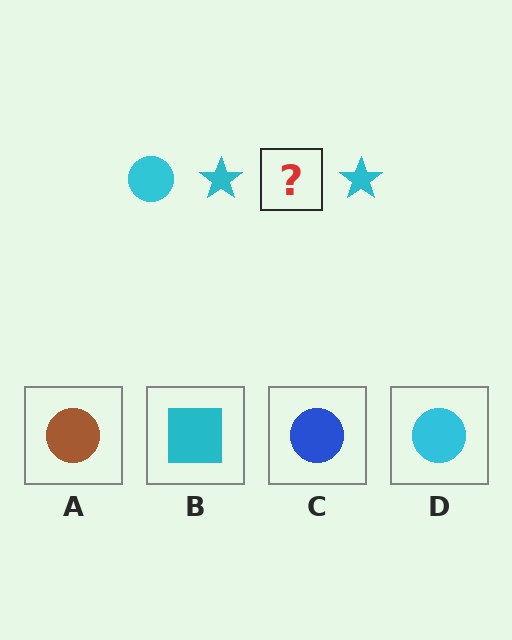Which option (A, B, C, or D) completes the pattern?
D.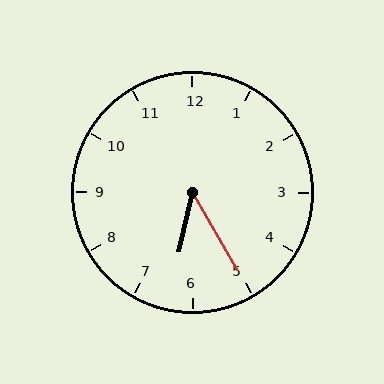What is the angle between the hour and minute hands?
Approximately 42 degrees.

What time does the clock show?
6:25.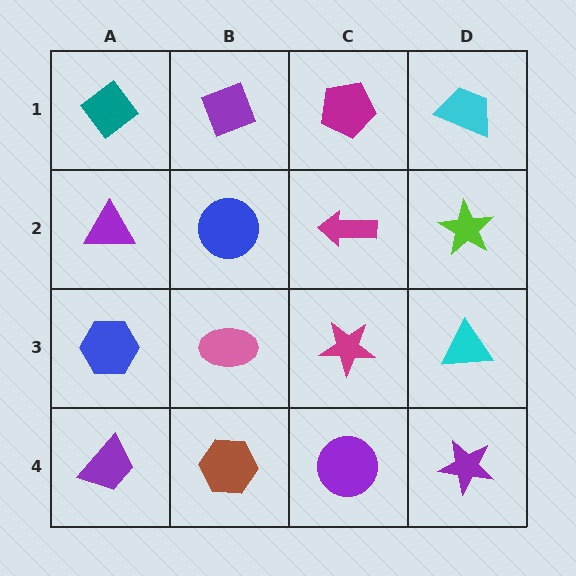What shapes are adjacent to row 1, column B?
A blue circle (row 2, column B), a teal diamond (row 1, column A), a magenta pentagon (row 1, column C).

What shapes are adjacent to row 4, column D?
A cyan triangle (row 3, column D), a purple circle (row 4, column C).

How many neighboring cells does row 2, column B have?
4.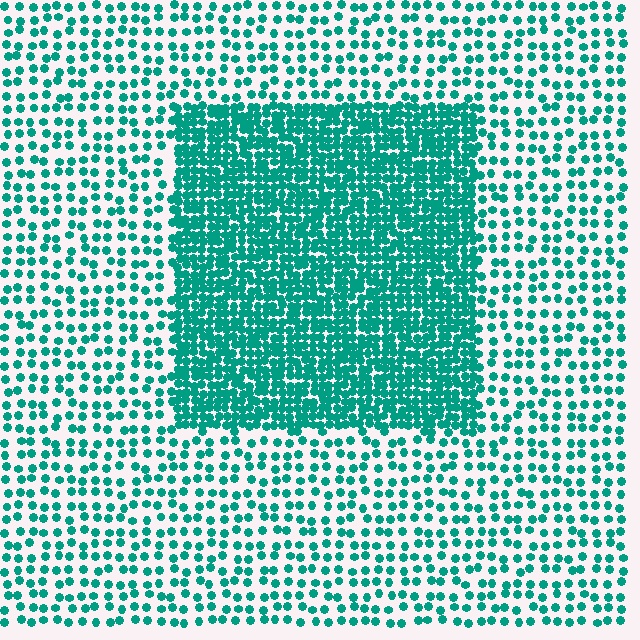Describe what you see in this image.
The image contains small teal elements arranged at two different densities. A rectangle-shaped region is visible where the elements are more densely packed than the surrounding area.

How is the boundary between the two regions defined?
The boundary is defined by a change in element density (approximately 2.6x ratio). All elements are the same color, size, and shape.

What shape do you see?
I see a rectangle.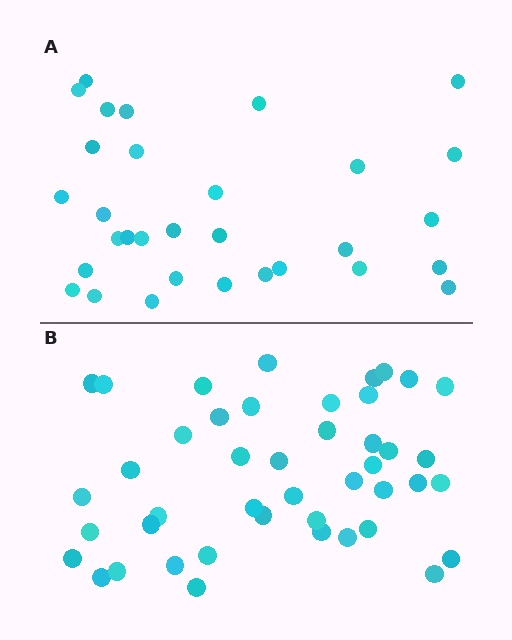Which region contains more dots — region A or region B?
Region B (the bottom region) has more dots.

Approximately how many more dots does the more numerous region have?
Region B has approximately 15 more dots than region A.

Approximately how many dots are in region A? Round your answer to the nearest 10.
About 30 dots. (The exact count is 31, which rounds to 30.)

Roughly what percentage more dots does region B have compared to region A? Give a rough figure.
About 40% more.